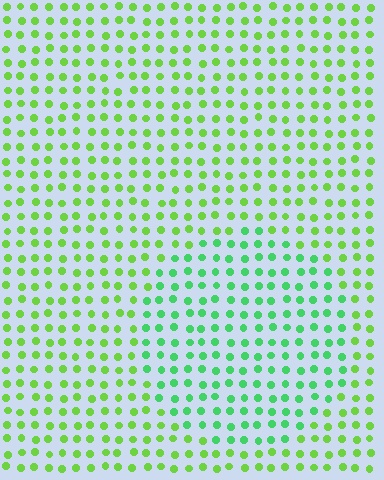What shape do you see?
I see a circle.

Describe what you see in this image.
The image is filled with small lime elements in a uniform arrangement. A circle-shaped region is visible where the elements are tinted to a slightly different hue, forming a subtle color boundary.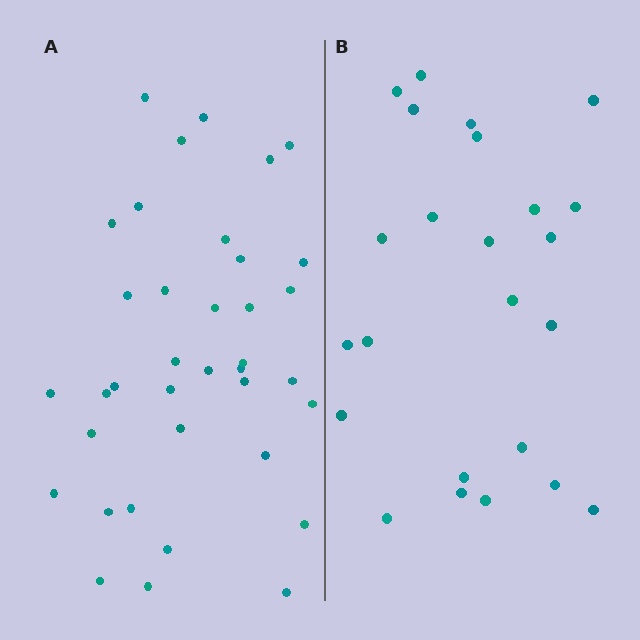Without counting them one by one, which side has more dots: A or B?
Region A (the left region) has more dots.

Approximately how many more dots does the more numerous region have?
Region A has approximately 15 more dots than region B.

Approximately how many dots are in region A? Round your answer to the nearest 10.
About 40 dots. (The exact count is 37, which rounds to 40.)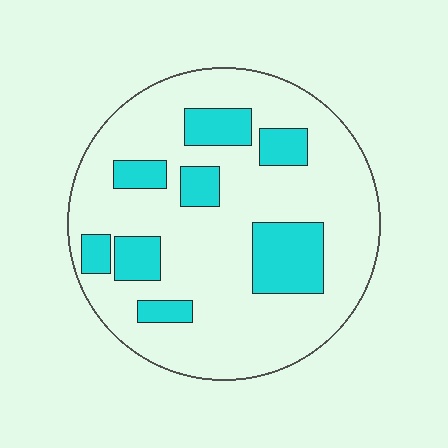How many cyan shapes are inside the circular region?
8.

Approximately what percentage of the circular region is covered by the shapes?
Approximately 25%.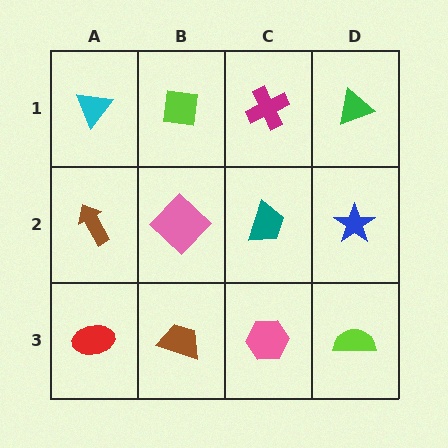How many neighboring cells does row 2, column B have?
4.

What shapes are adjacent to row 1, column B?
A pink diamond (row 2, column B), a cyan triangle (row 1, column A), a magenta cross (row 1, column C).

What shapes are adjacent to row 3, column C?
A teal trapezoid (row 2, column C), a brown trapezoid (row 3, column B), a lime semicircle (row 3, column D).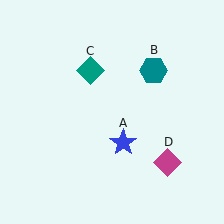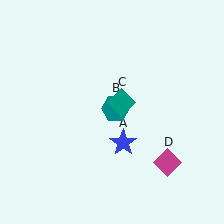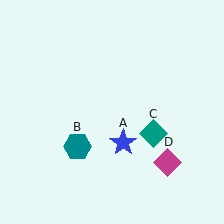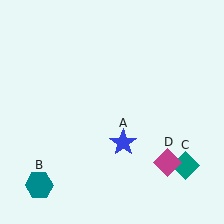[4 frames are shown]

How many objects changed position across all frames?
2 objects changed position: teal hexagon (object B), teal diamond (object C).